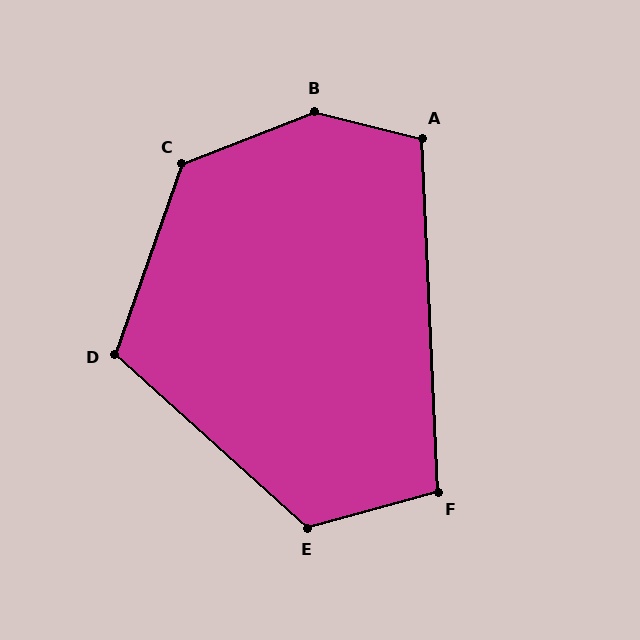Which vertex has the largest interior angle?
B, at approximately 144 degrees.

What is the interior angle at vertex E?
Approximately 123 degrees (obtuse).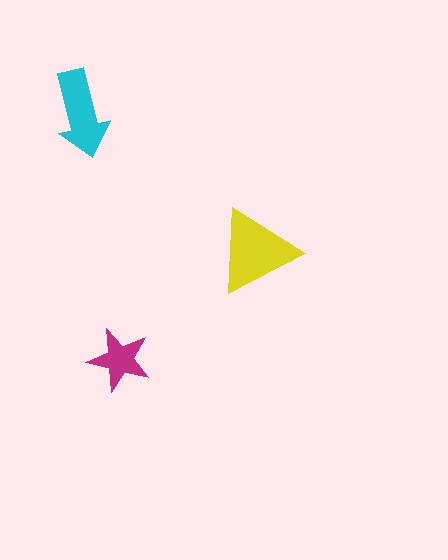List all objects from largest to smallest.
The yellow triangle, the cyan arrow, the magenta star.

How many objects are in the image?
There are 3 objects in the image.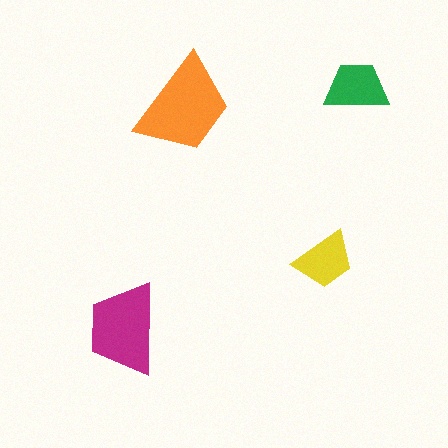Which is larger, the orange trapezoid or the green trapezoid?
The orange one.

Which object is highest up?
The green trapezoid is topmost.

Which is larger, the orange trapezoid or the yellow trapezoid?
The orange one.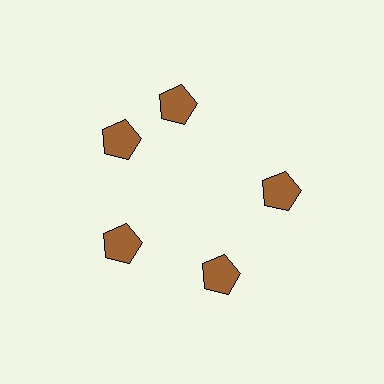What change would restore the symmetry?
The symmetry would be restored by rotating it back into even spacing with its neighbors so that all 5 pentagons sit at equal angles and equal distance from the center.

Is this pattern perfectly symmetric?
No. The 5 brown pentagons are arranged in a ring, but one element near the 1 o'clock position is rotated out of alignment along the ring, breaking the 5-fold rotational symmetry.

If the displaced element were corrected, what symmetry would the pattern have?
It would have 5-fold rotational symmetry — the pattern would map onto itself every 72 degrees.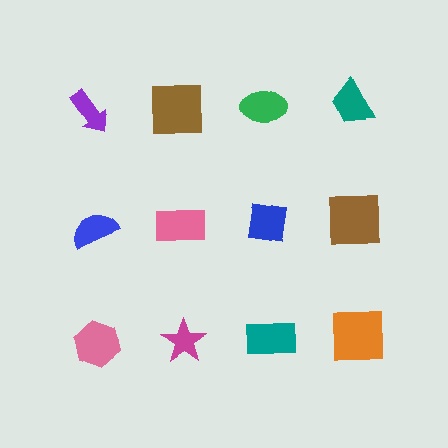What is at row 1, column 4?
A teal trapezoid.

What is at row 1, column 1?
A purple arrow.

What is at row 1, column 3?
A green ellipse.